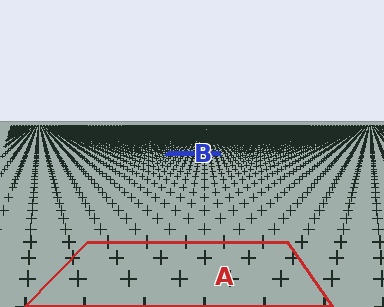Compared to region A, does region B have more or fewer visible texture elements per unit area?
Region B has more texture elements per unit area — they are packed more densely because it is farther away.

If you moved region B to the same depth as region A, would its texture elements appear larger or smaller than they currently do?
They would appear larger. At a closer depth, the same texture elements are projected at a bigger on-screen size.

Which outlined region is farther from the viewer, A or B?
Region B is farther from the viewer — the texture elements inside it appear smaller and more densely packed.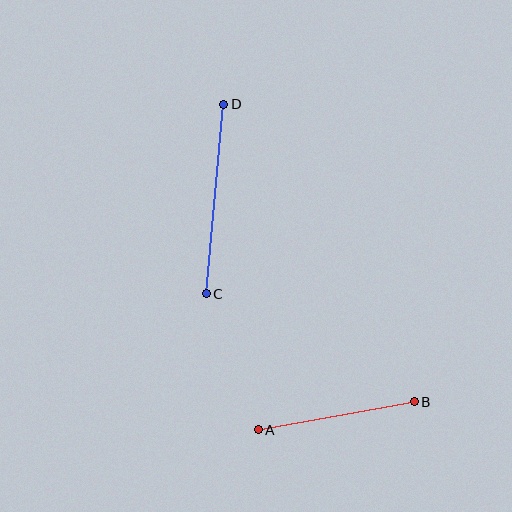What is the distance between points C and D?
The distance is approximately 191 pixels.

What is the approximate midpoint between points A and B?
The midpoint is at approximately (336, 416) pixels.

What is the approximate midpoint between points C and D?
The midpoint is at approximately (215, 199) pixels.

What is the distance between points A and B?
The distance is approximately 158 pixels.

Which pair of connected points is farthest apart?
Points C and D are farthest apart.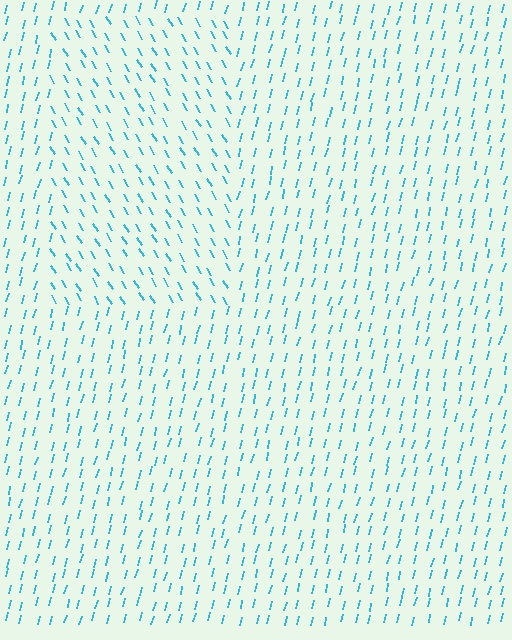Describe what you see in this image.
The image is filled with small cyan line segments. A rectangle region in the image has lines oriented differently from the surrounding lines, creating a visible texture boundary.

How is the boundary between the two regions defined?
The boundary is defined purely by a change in line orientation (approximately 45 degrees difference). All lines are the same color and thickness.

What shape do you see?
I see a rectangle.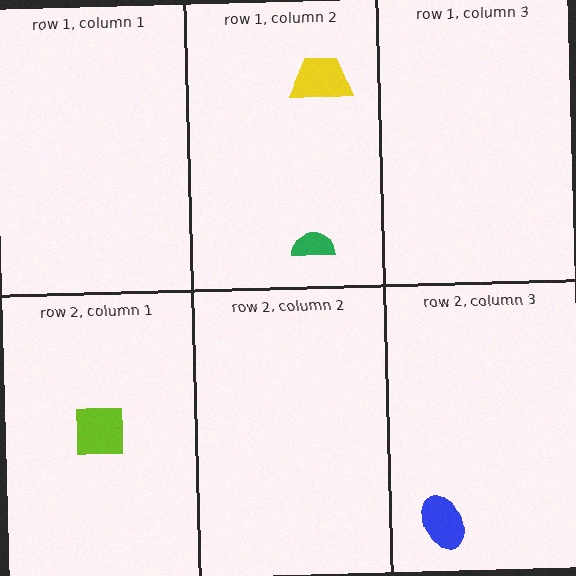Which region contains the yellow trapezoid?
The row 1, column 2 region.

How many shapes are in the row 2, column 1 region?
1.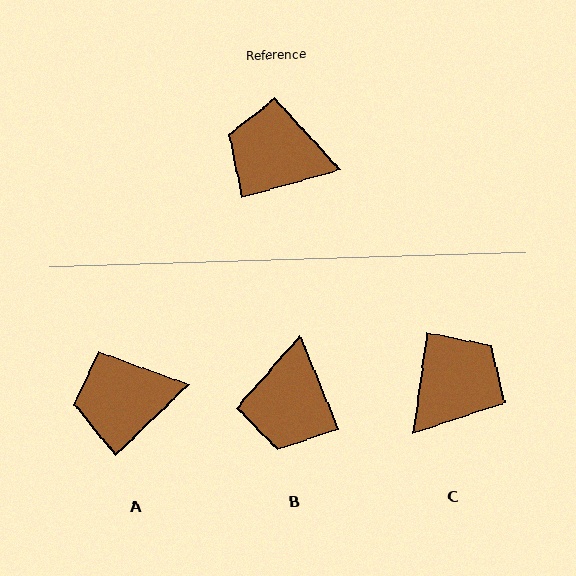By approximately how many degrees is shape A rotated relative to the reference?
Approximately 28 degrees counter-clockwise.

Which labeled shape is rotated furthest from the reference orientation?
C, about 114 degrees away.